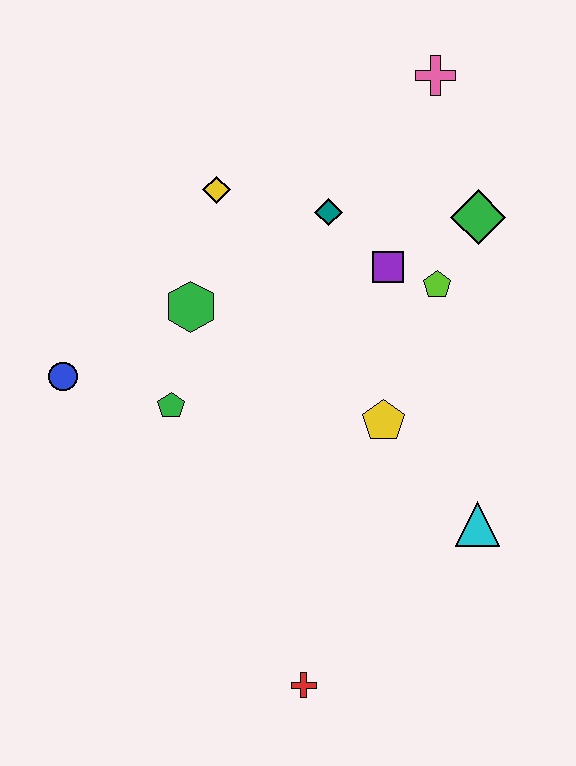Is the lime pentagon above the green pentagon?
Yes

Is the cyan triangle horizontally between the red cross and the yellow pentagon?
No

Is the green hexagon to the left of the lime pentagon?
Yes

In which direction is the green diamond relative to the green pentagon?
The green diamond is to the right of the green pentagon.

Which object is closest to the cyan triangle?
The yellow pentagon is closest to the cyan triangle.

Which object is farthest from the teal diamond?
The red cross is farthest from the teal diamond.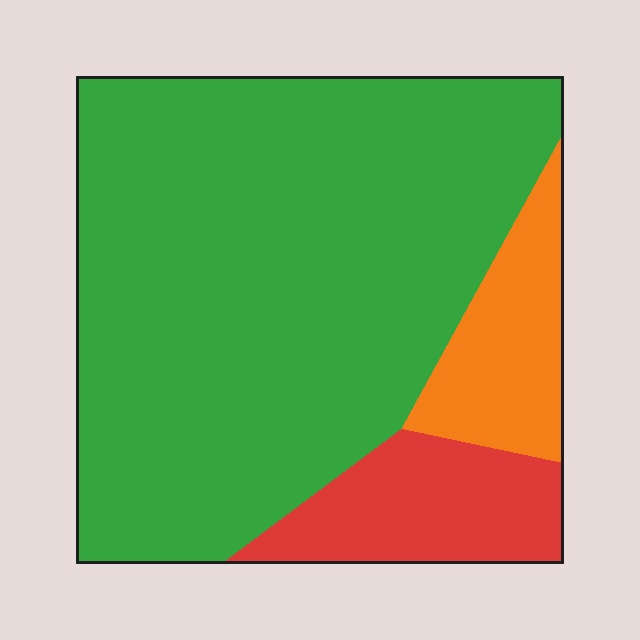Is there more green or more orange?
Green.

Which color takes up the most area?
Green, at roughly 75%.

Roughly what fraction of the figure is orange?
Orange covers 11% of the figure.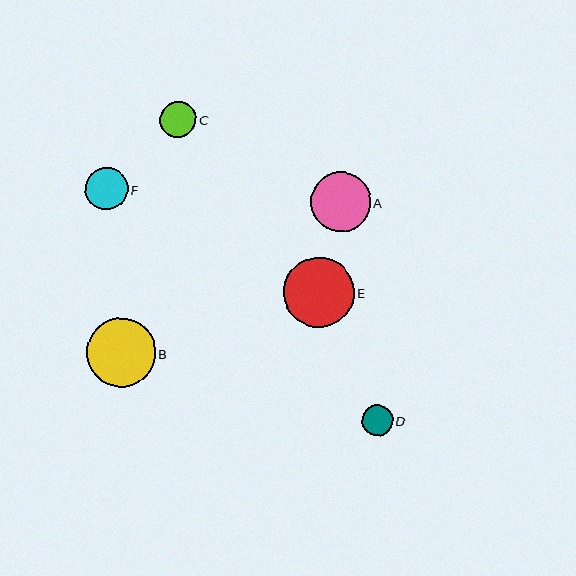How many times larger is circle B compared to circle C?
Circle B is approximately 1.9 times the size of circle C.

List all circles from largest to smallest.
From largest to smallest: E, B, A, F, C, D.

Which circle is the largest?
Circle E is the largest with a size of approximately 70 pixels.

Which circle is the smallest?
Circle D is the smallest with a size of approximately 31 pixels.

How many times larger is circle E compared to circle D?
Circle E is approximately 2.3 times the size of circle D.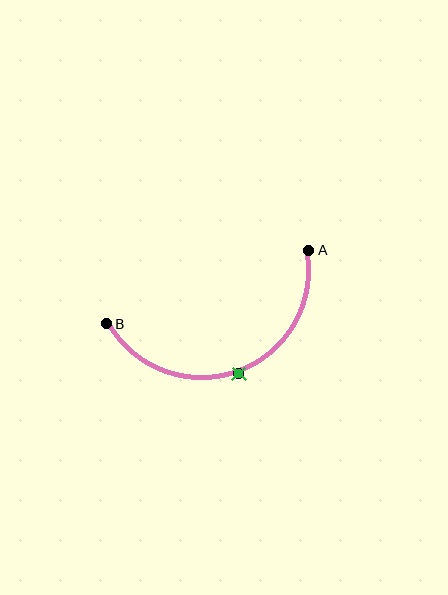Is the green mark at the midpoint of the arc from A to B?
Yes. The green mark lies on the arc at equal arc-length from both A and B — it is the arc midpoint.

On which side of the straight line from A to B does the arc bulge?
The arc bulges below the straight line connecting A and B.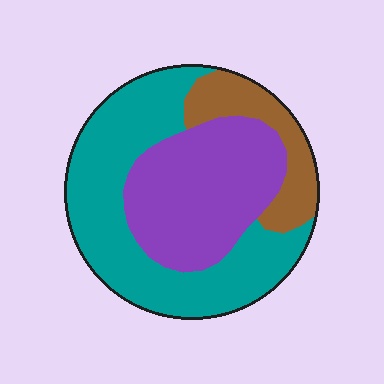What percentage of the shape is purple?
Purple covers around 35% of the shape.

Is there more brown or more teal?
Teal.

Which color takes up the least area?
Brown, at roughly 15%.